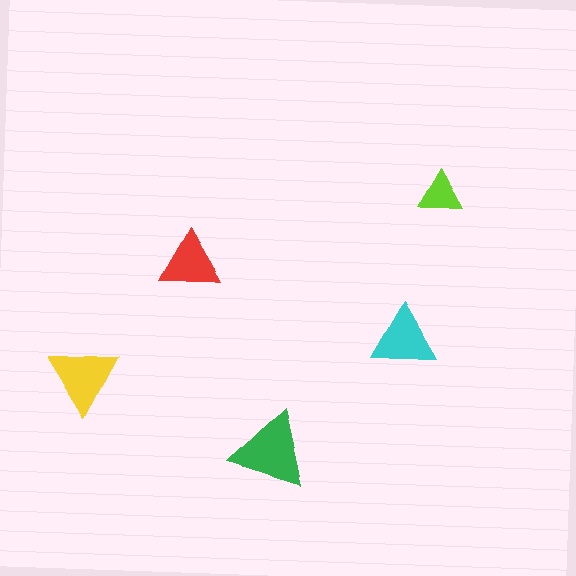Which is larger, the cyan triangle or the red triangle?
The cyan one.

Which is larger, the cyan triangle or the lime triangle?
The cyan one.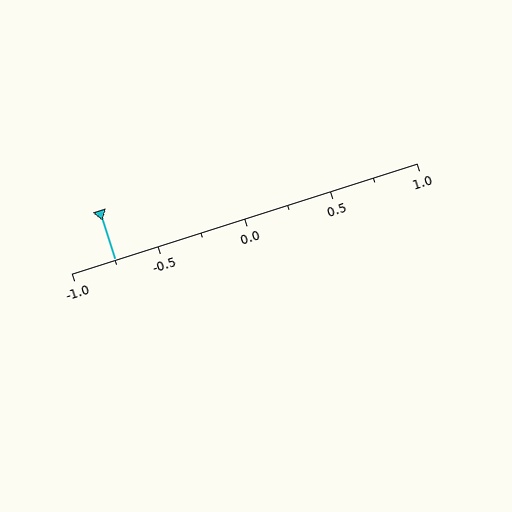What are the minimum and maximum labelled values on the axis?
The axis runs from -1.0 to 1.0.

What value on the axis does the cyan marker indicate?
The marker indicates approximately -0.75.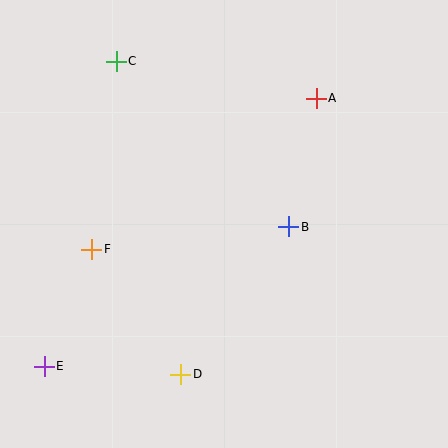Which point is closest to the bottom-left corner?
Point E is closest to the bottom-left corner.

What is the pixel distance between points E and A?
The distance between E and A is 382 pixels.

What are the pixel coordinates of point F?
Point F is at (92, 249).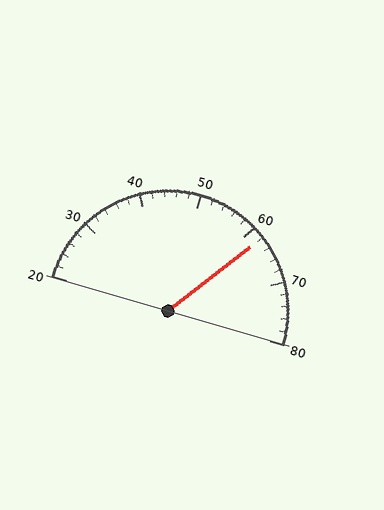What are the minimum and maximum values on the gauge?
The gauge ranges from 20 to 80.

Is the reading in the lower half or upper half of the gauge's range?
The reading is in the upper half of the range (20 to 80).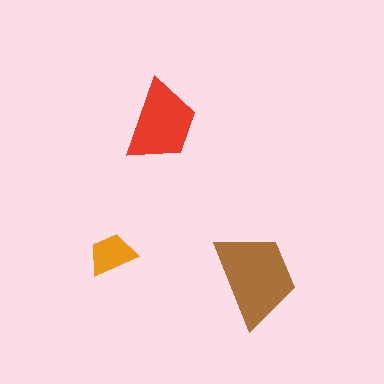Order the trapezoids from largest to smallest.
the brown one, the red one, the orange one.